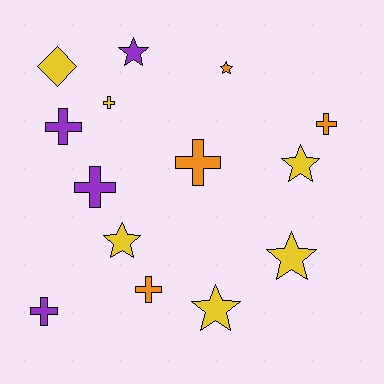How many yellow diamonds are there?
There is 1 yellow diamond.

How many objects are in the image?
There are 14 objects.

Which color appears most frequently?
Yellow, with 6 objects.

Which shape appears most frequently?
Cross, with 7 objects.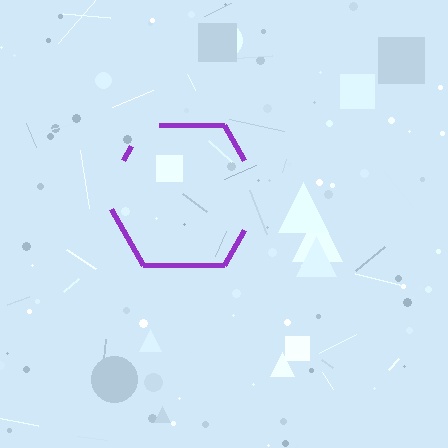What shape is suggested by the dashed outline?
The dashed outline suggests a hexagon.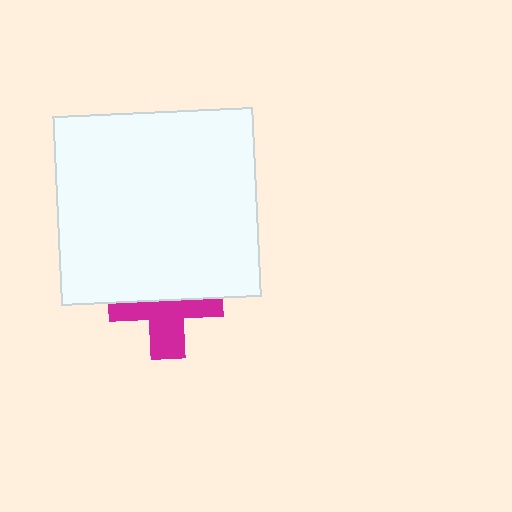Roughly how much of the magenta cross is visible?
About half of it is visible (roughly 50%).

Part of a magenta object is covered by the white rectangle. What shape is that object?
It is a cross.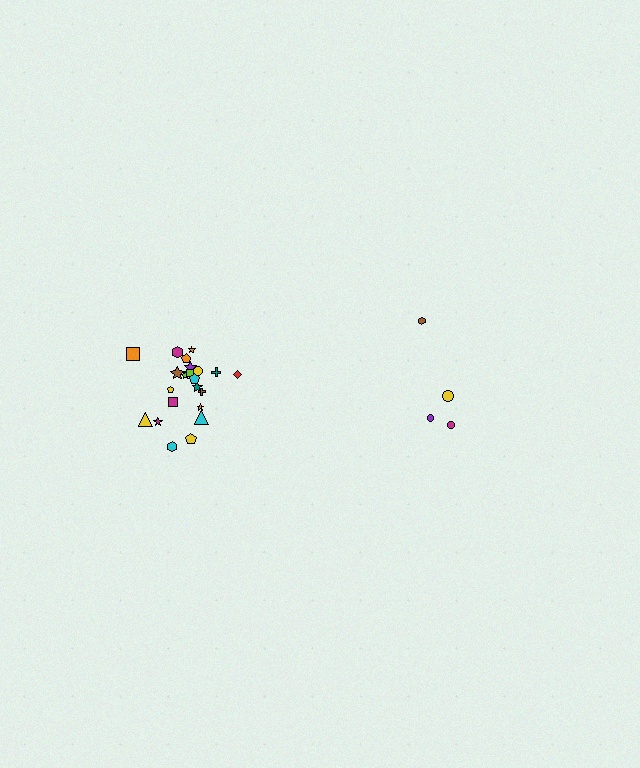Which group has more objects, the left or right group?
The left group.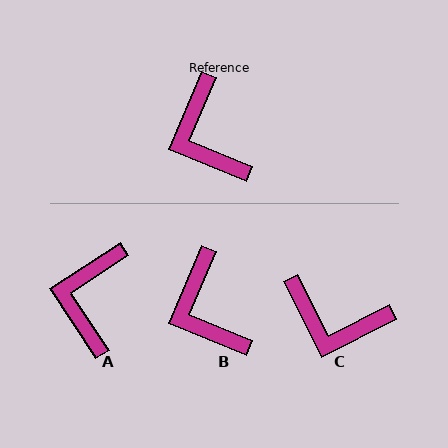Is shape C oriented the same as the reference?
No, it is off by about 50 degrees.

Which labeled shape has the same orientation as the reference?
B.